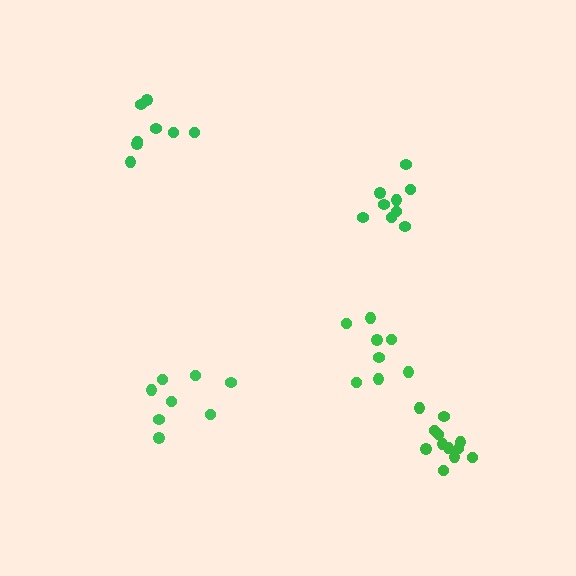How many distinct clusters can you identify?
There are 5 distinct clusters.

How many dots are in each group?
Group 1: 8 dots, Group 2: 9 dots, Group 3: 8 dots, Group 4: 8 dots, Group 5: 12 dots (45 total).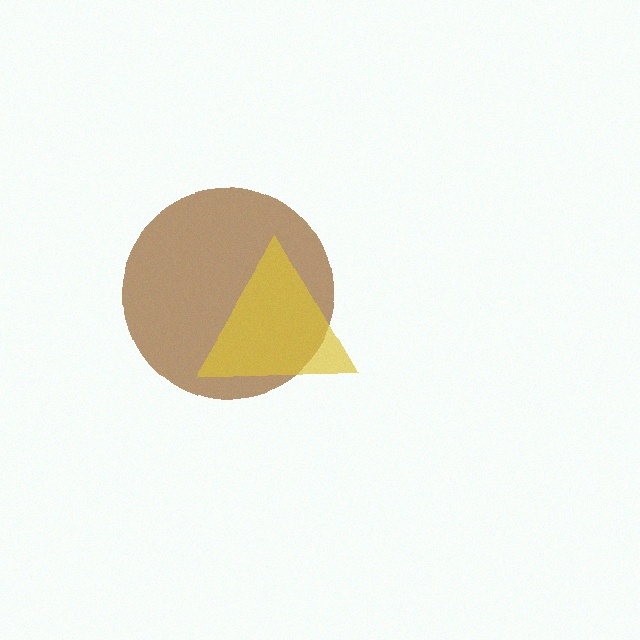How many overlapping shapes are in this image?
There are 2 overlapping shapes in the image.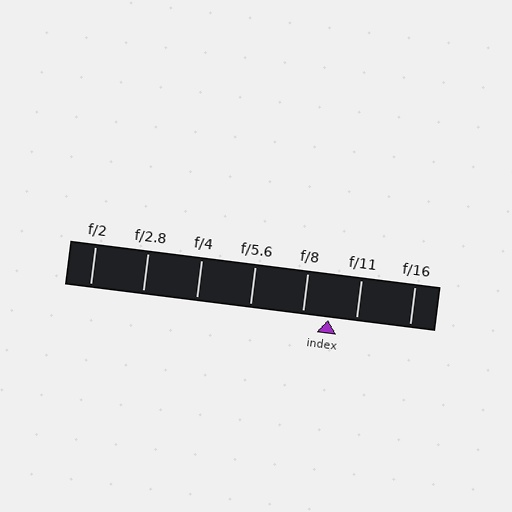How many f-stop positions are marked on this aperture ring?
There are 7 f-stop positions marked.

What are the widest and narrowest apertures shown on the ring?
The widest aperture shown is f/2 and the narrowest is f/16.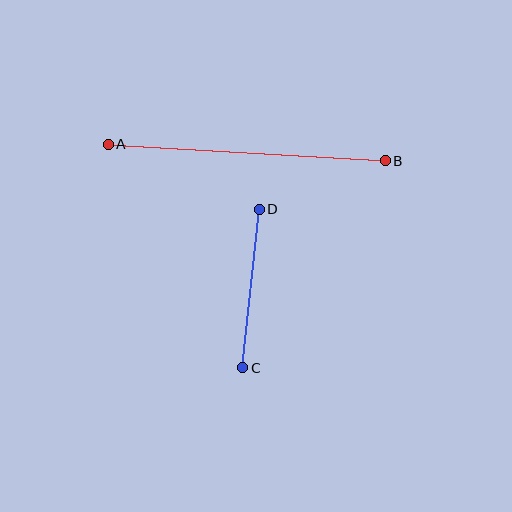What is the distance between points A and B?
The distance is approximately 277 pixels.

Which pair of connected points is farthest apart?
Points A and B are farthest apart.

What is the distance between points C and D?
The distance is approximately 159 pixels.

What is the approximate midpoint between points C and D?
The midpoint is at approximately (251, 288) pixels.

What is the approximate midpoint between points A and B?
The midpoint is at approximately (247, 152) pixels.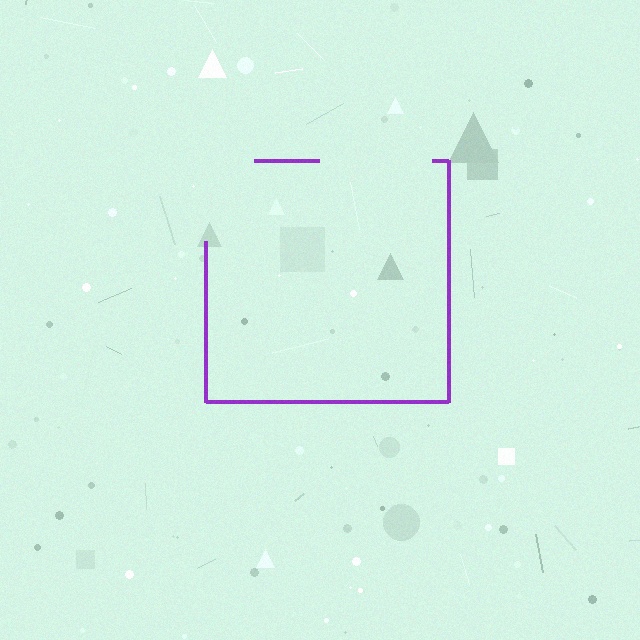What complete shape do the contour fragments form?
The contour fragments form a square.